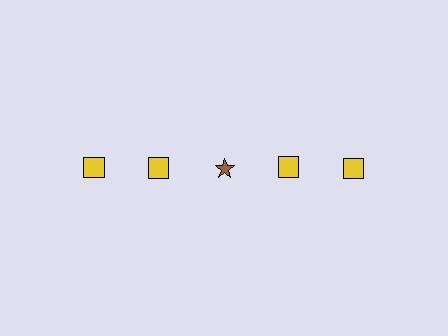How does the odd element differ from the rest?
It differs in both color (brown instead of yellow) and shape (star instead of square).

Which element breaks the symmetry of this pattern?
The brown star in the top row, center column breaks the symmetry. All other shapes are yellow squares.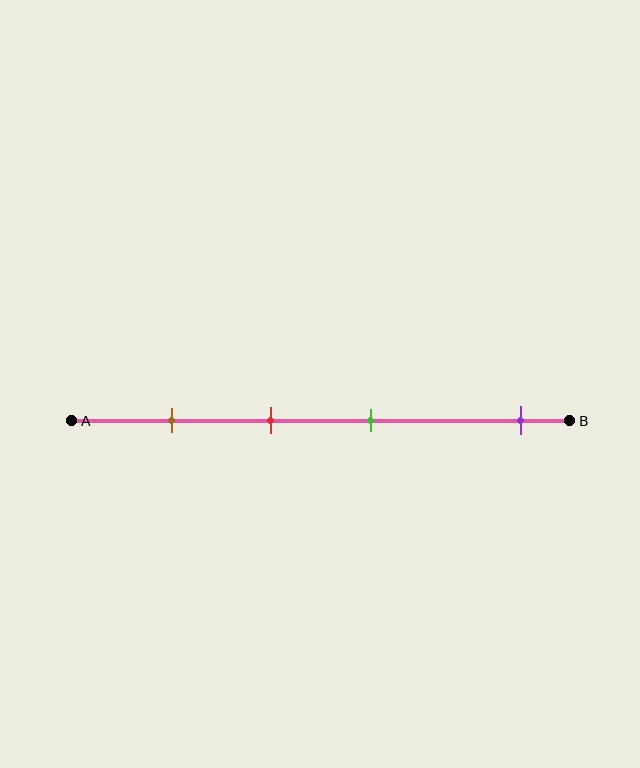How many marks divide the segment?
There are 4 marks dividing the segment.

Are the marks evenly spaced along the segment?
No, the marks are not evenly spaced.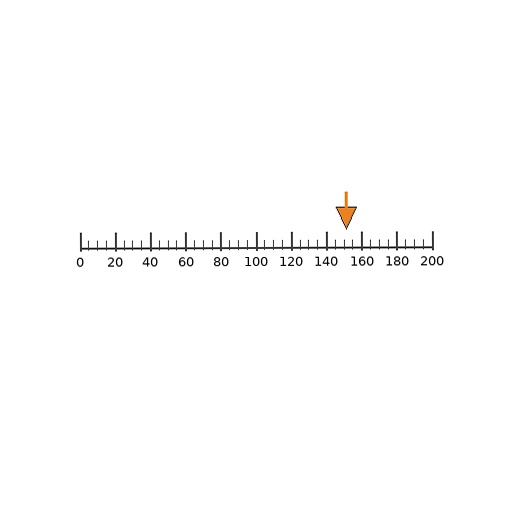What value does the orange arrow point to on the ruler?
The orange arrow points to approximately 152.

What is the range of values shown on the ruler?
The ruler shows values from 0 to 200.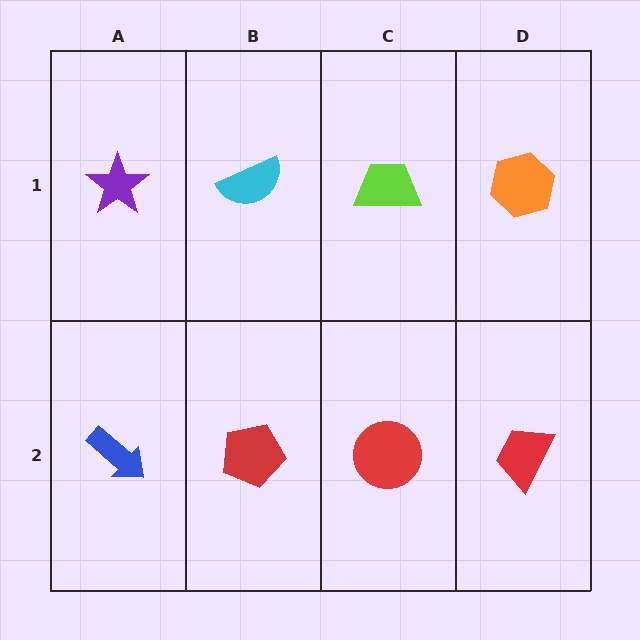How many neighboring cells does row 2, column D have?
2.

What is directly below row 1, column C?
A red circle.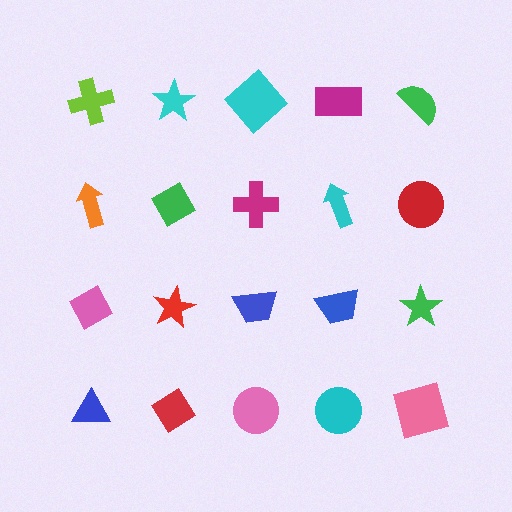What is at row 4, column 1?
A blue triangle.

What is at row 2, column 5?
A red circle.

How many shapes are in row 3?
5 shapes.